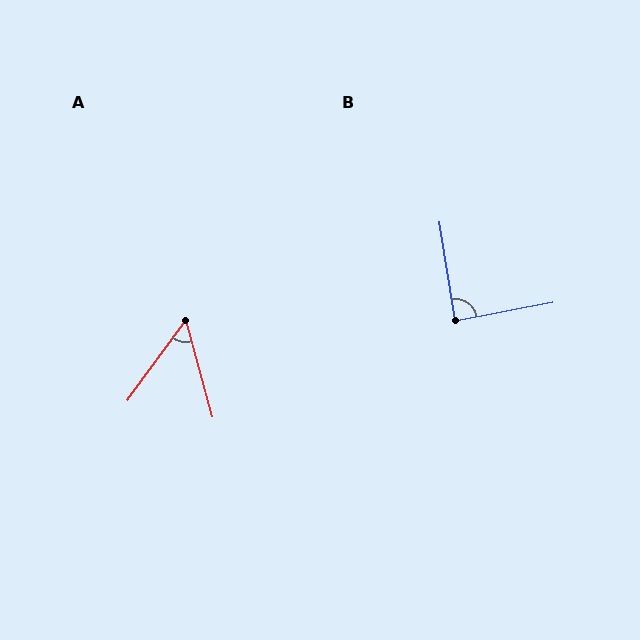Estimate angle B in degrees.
Approximately 88 degrees.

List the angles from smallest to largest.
A (51°), B (88°).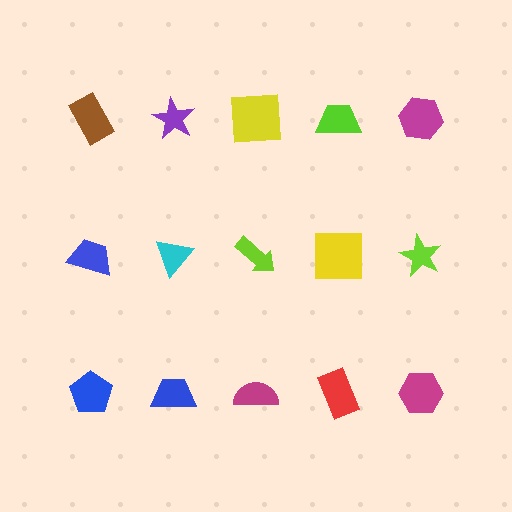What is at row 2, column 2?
A cyan triangle.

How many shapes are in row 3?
5 shapes.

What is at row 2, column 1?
A blue trapezoid.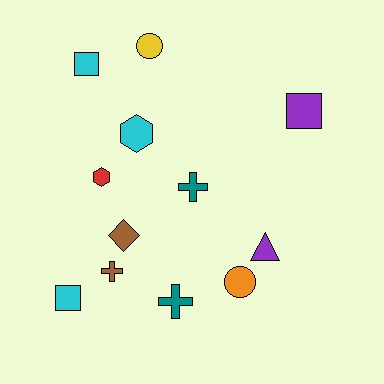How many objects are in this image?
There are 12 objects.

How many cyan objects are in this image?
There are 3 cyan objects.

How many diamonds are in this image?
There is 1 diamond.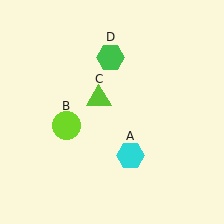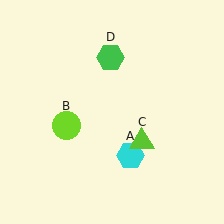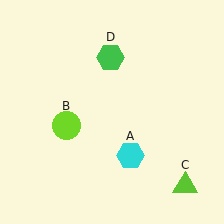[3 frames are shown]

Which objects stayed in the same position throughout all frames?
Cyan hexagon (object A) and lime circle (object B) and green hexagon (object D) remained stationary.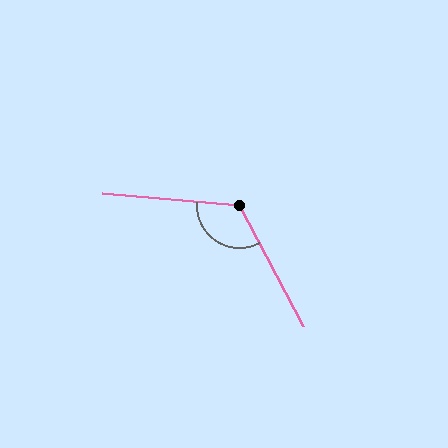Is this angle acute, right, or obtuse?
It is obtuse.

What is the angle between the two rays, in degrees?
Approximately 123 degrees.